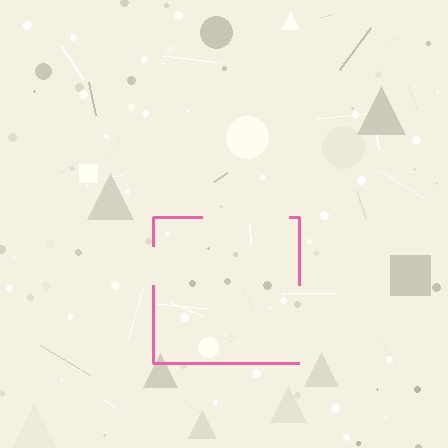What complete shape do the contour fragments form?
The contour fragments form a square.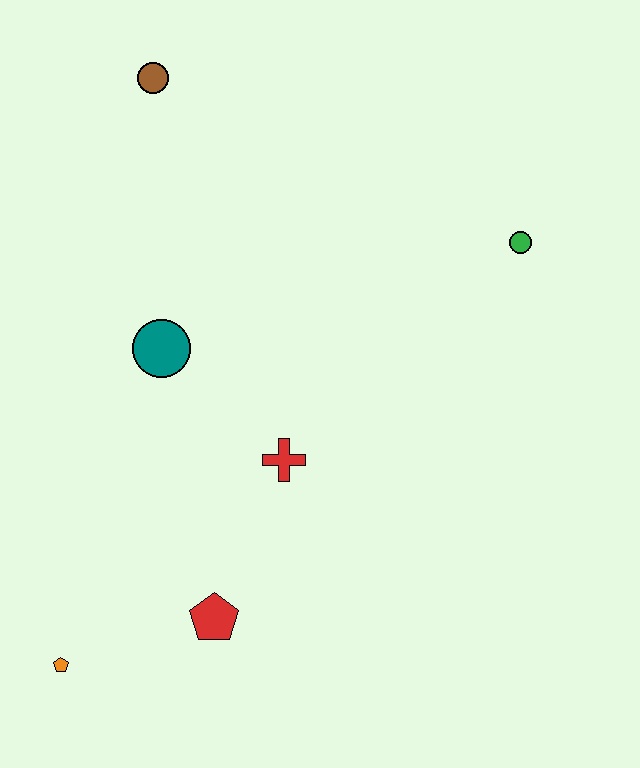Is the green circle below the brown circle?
Yes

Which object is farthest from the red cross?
The brown circle is farthest from the red cross.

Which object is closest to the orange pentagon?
The red pentagon is closest to the orange pentagon.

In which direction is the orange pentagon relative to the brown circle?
The orange pentagon is below the brown circle.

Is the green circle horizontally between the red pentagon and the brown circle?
No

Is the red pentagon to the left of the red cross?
Yes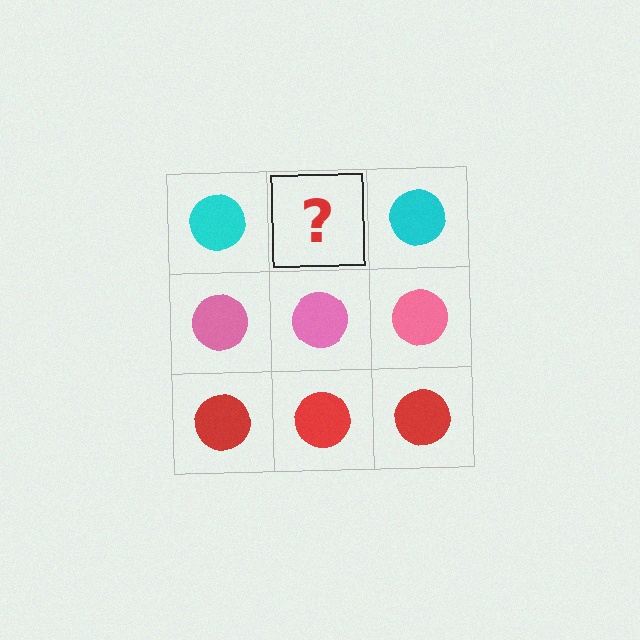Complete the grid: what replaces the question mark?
The question mark should be replaced with a cyan circle.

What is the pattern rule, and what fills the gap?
The rule is that each row has a consistent color. The gap should be filled with a cyan circle.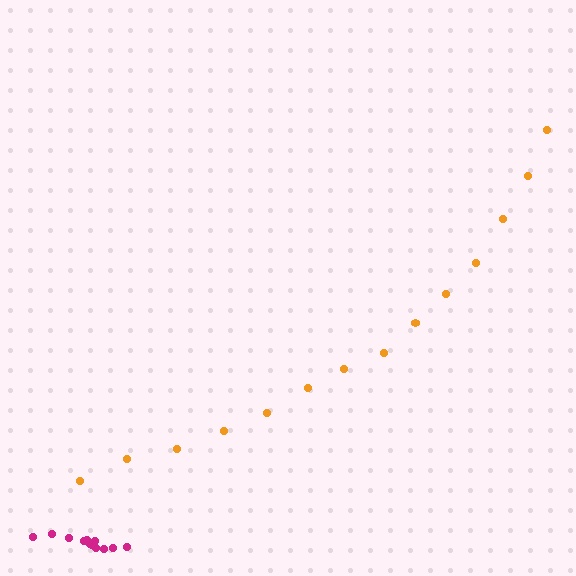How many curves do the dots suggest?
There are 2 distinct paths.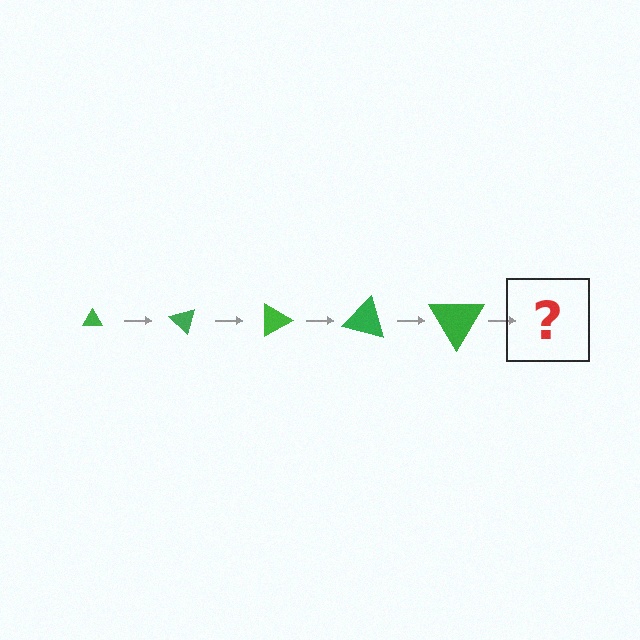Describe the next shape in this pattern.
It should be a triangle, larger than the previous one and rotated 225 degrees from the start.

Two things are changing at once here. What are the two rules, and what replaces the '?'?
The two rules are that the triangle grows larger each step and it rotates 45 degrees each step. The '?' should be a triangle, larger than the previous one and rotated 225 degrees from the start.